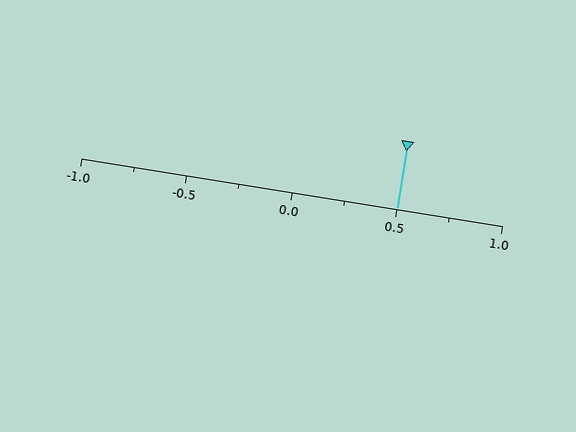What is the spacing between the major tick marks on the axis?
The major ticks are spaced 0.5 apart.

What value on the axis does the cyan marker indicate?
The marker indicates approximately 0.5.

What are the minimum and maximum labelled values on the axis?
The axis runs from -1.0 to 1.0.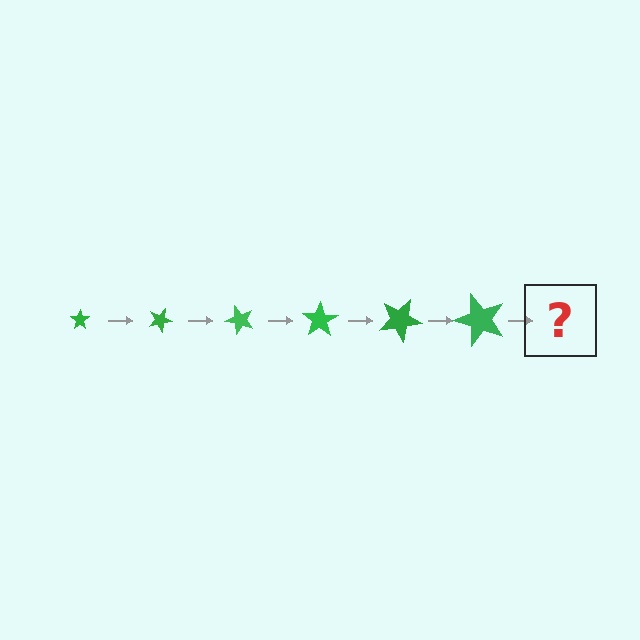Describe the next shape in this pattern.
It should be a star, larger than the previous one and rotated 150 degrees from the start.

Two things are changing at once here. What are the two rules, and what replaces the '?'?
The two rules are that the star grows larger each step and it rotates 25 degrees each step. The '?' should be a star, larger than the previous one and rotated 150 degrees from the start.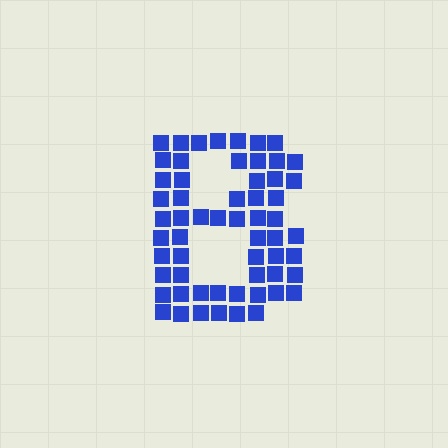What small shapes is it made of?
It is made of small squares.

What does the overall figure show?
The overall figure shows the letter B.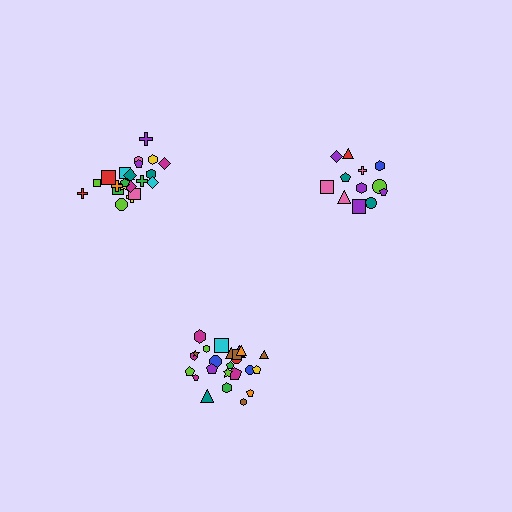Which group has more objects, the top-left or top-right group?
The top-left group.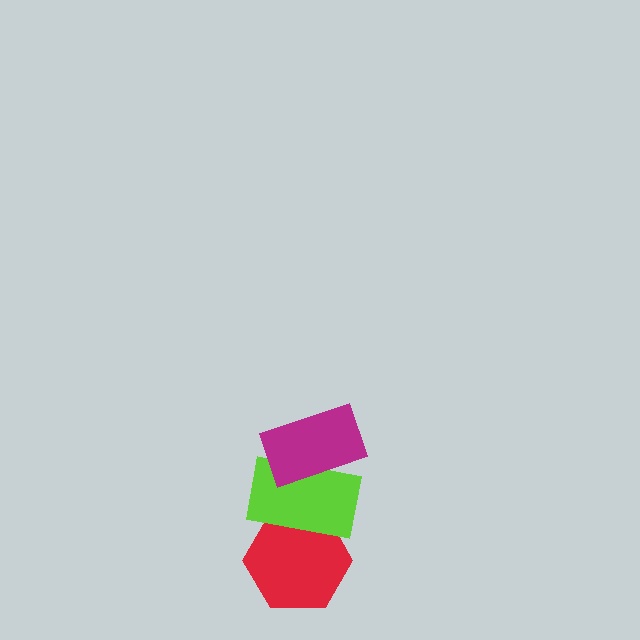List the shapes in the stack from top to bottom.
From top to bottom: the magenta rectangle, the lime rectangle, the red hexagon.